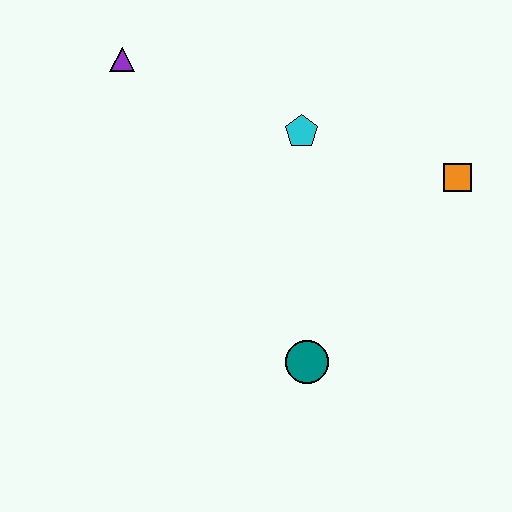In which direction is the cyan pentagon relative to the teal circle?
The cyan pentagon is above the teal circle.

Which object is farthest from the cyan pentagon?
The teal circle is farthest from the cyan pentagon.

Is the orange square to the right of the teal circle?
Yes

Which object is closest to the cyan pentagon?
The orange square is closest to the cyan pentagon.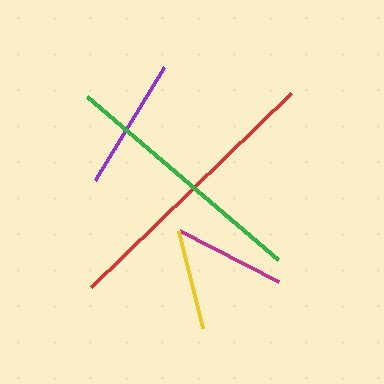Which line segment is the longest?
The red line is the longest at approximately 278 pixels.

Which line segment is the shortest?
The yellow line is the shortest at approximately 100 pixels.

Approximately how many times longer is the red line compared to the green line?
The red line is approximately 1.1 times the length of the green line.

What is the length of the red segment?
The red segment is approximately 278 pixels long.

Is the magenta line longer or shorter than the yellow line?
The magenta line is longer than the yellow line.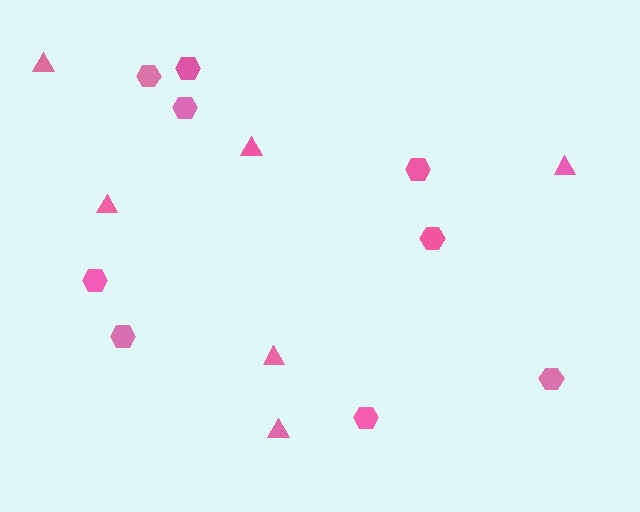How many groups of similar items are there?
There are 2 groups: one group of triangles (6) and one group of hexagons (9).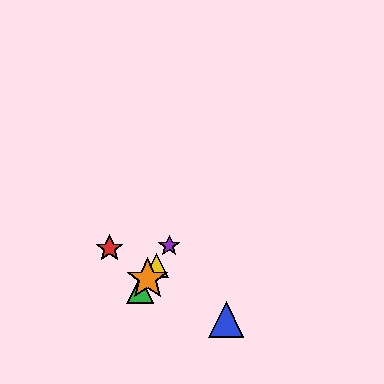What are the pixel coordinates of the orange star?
The orange star is at (148, 279).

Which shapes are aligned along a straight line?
The green triangle, the yellow triangle, the purple star, the orange star are aligned along a straight line.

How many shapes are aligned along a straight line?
4 shapes (the green triangle, the yellow triangle, the purple star, the orange star) are aligned along a straight line.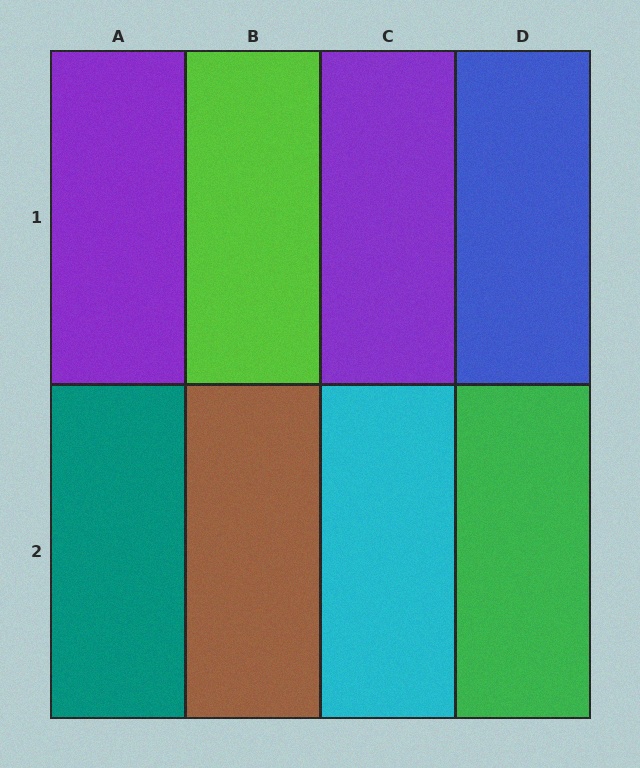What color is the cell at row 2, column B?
Brown.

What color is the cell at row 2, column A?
Teal.